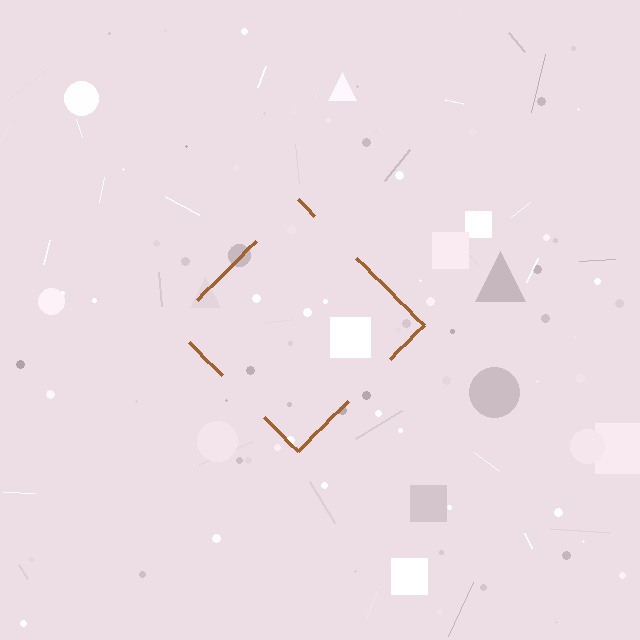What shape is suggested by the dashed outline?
The dashed outline suggests a diamond.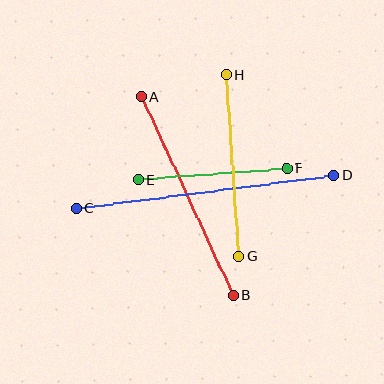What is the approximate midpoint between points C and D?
The midpoint is at approximately (205, 192) pixels.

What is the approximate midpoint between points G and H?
The midpoint is at approximately (232, 166) pixels.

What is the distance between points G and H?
The distance is approximately 181 pixels.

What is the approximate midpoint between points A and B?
The midpoint is at approximately (187, 196) pixels.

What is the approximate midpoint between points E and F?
The midpoint is at approximately (212, 174) pixels.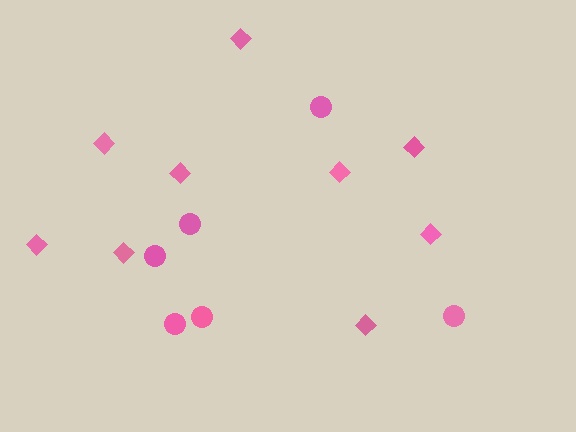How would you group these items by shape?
There are 2 groups: one group of circles (6) and one group of diamonds (9).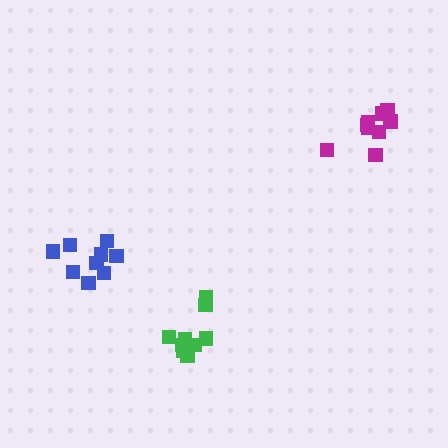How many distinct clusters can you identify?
There are 3 distinct clusters.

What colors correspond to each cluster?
The clusters are colored: green, magenta, blue.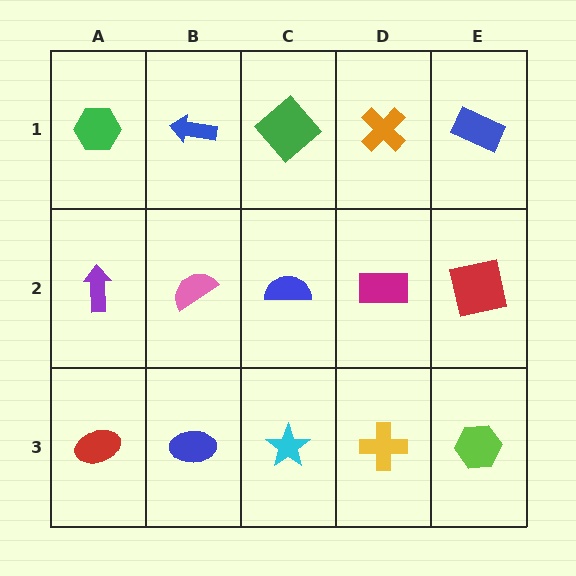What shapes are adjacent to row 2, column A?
A green hexagon (row 1, column A), a red ellipse (row 3, column A), a pink semicircle (row 2, column B).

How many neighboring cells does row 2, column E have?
3.